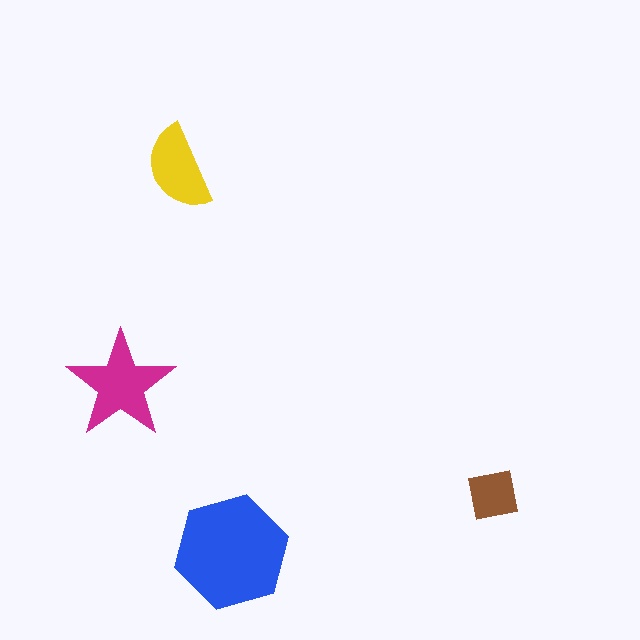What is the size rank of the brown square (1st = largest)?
4th.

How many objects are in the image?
There are 4 objects in the image.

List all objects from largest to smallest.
The blue hexagon, the magenta star, the yellow semicircle, the brown square.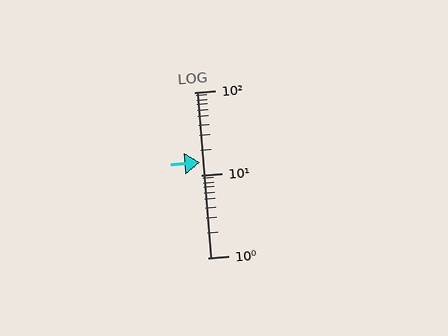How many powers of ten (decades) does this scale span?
The scale spans 2 decades, from 1 to 100.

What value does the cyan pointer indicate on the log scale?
The pointer indicates approximately 14.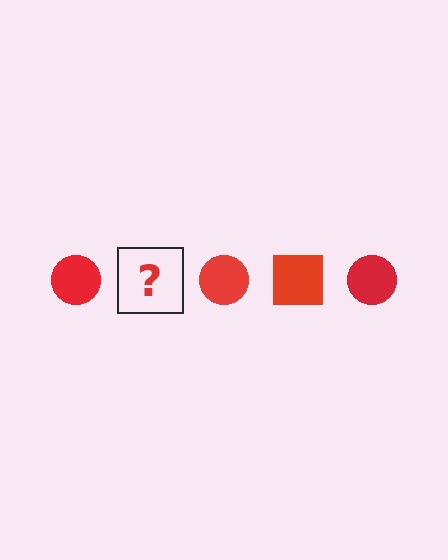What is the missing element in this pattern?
The missing element is a red square.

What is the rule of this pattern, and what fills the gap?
The rule is that the pattern cycles through circle, square shapes in red. The gap should be filled with a red square.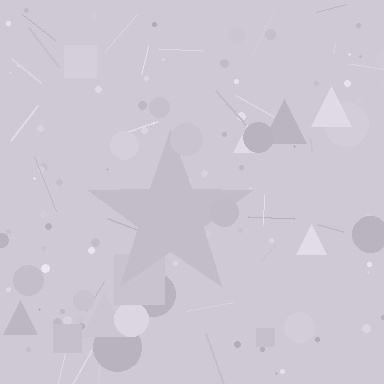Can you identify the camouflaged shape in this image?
The camouflaged shape is a star.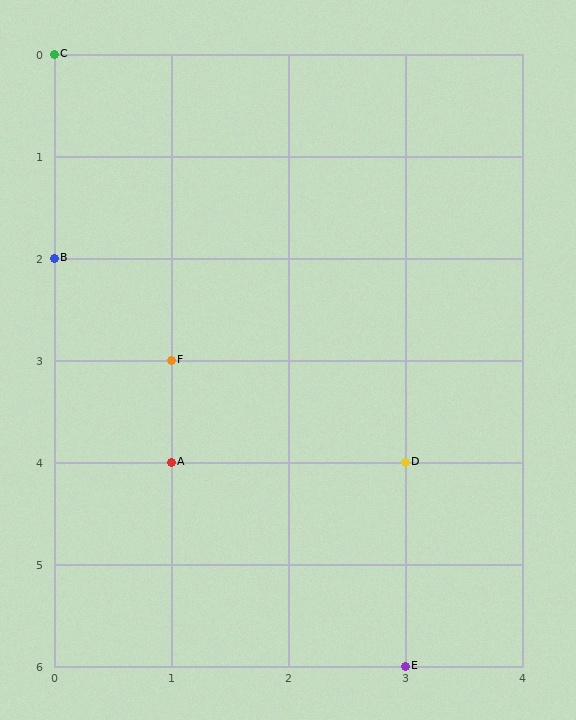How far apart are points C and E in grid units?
Points C and E are 3 columns and 6 rows apart (about 6.7 grid units diagonally).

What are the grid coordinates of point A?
Point A is at grid coordinates (1, 4).